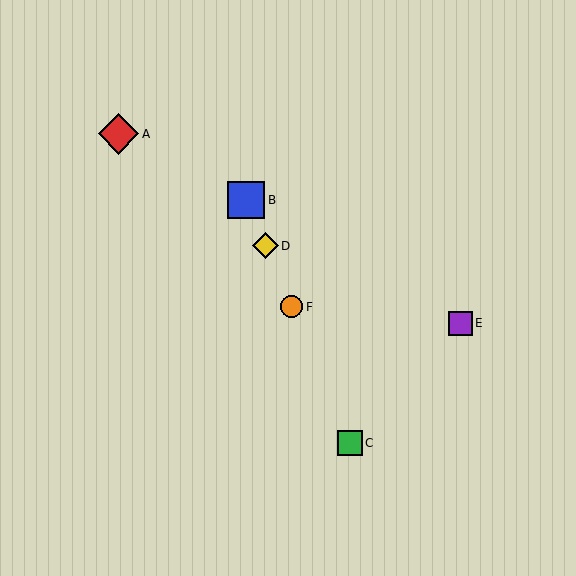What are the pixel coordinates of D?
Object D is at (266, 246).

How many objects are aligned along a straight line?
4 objects (B, C, D, F) are aligned along a straight line.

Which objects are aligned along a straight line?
Objects B, C, D, F are aligned along a straight line.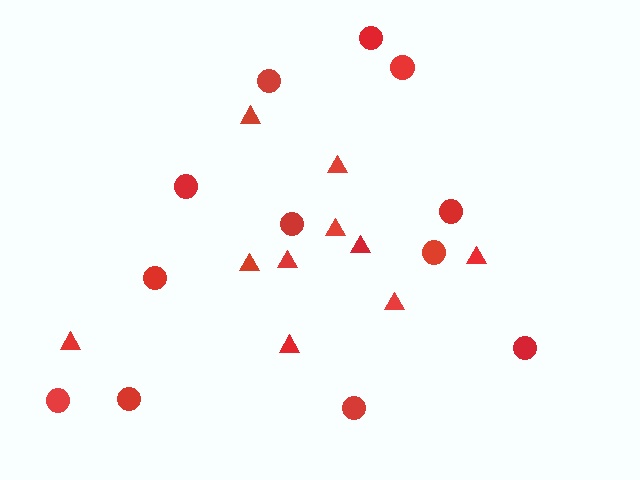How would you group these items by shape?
There are 2 groups: one group of triangles (10) and one group of circles (12).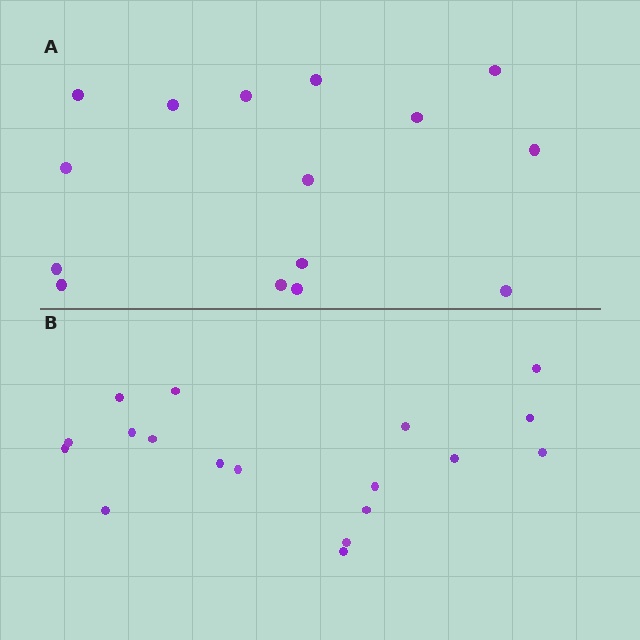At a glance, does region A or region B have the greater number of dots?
Region B (the bottom region) has more dots.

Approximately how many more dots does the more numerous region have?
Region B has just a few more — roughly 2 or 3 more dots than region A.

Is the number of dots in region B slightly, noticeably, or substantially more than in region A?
Region B has only slightly more — the two regions are fairly close. The ratio is roughly 1.2 to 1.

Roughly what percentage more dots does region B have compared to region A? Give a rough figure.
About 20% more.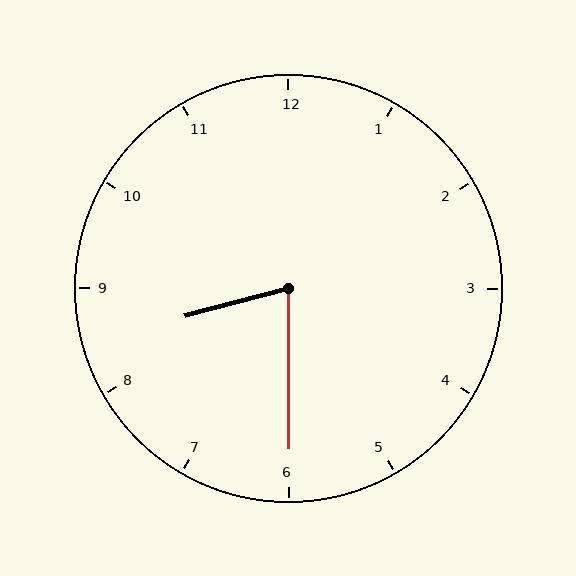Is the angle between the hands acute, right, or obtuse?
It is acute.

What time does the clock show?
8:30.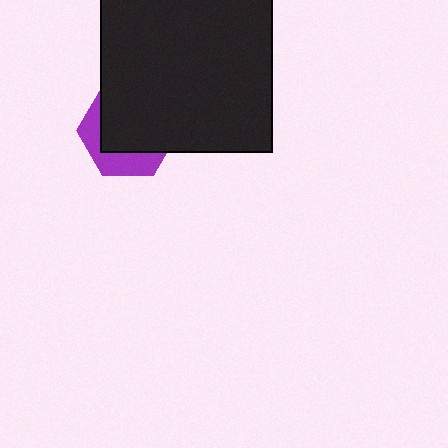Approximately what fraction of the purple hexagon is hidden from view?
Roughly 67% of the purple hexagon is hidden behind the black square.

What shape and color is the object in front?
The object in front is a black square.